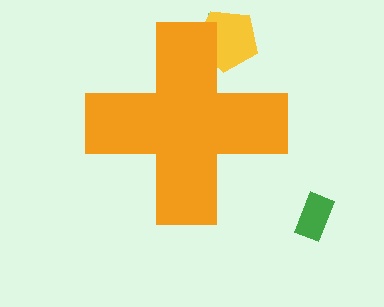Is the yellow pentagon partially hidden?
Yes, the yellow pentagon is partially hidden behind the orange cross.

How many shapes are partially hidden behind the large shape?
2 shapes are partially hidden.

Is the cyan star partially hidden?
Yes, the cyan star is partially hidden behind the orange cross.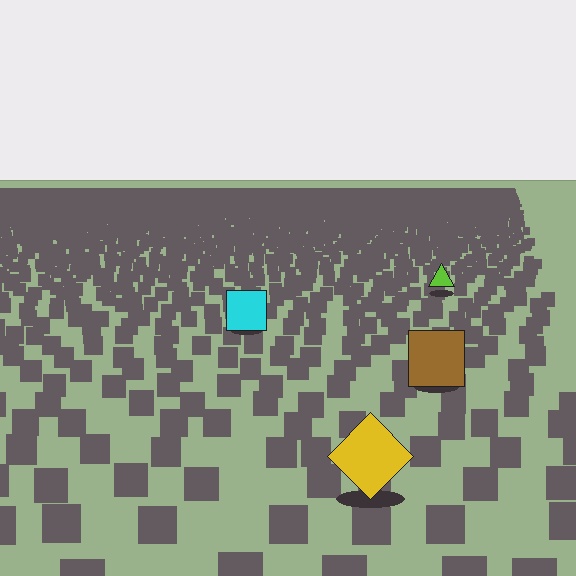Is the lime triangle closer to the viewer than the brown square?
No. The brown square is closer — you can tell from the texture gradient: the ground texture is coarser near it.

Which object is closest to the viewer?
The yellow diamond is closest. The texture marks near it are larger and more spread out.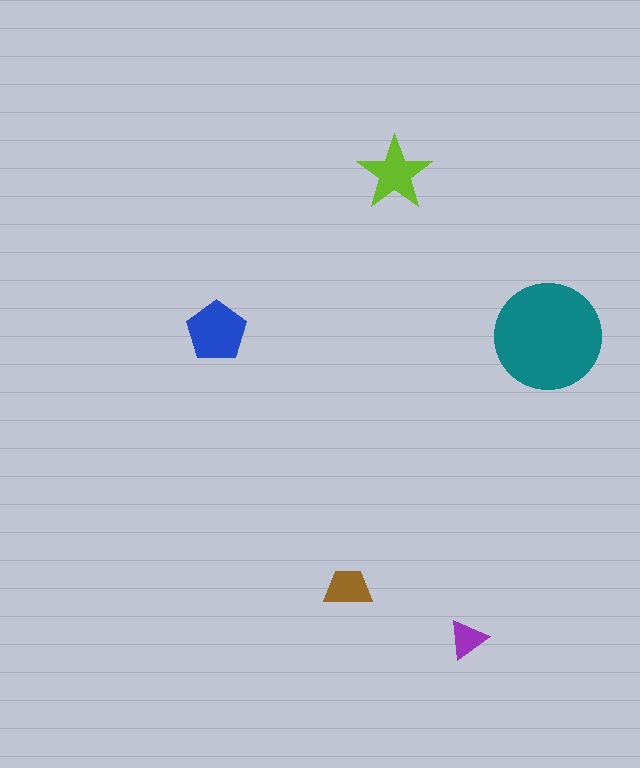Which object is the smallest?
The purple triangle.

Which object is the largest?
The teal circle.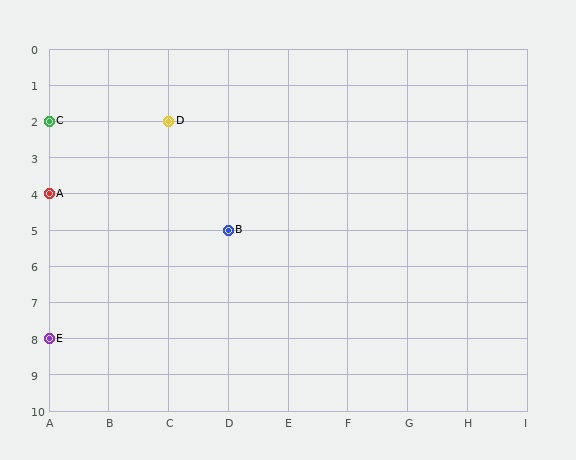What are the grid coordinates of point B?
Point B is at grid coordinates (D, 5).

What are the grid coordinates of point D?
Point D is at grid coordinates (C, 2).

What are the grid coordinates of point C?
Point C is at grid coordinates (A, 2).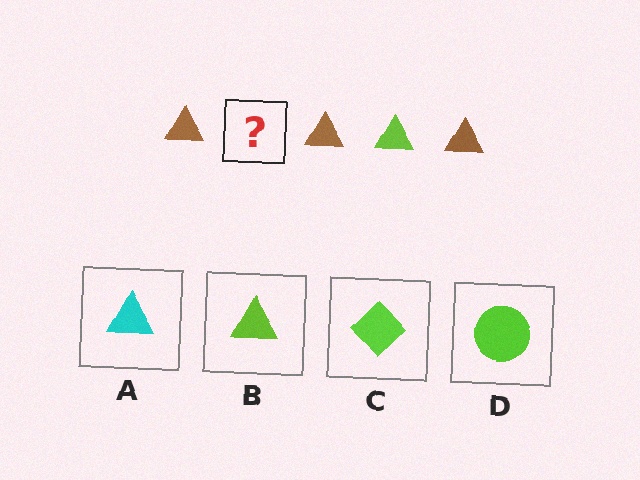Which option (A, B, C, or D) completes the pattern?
B.